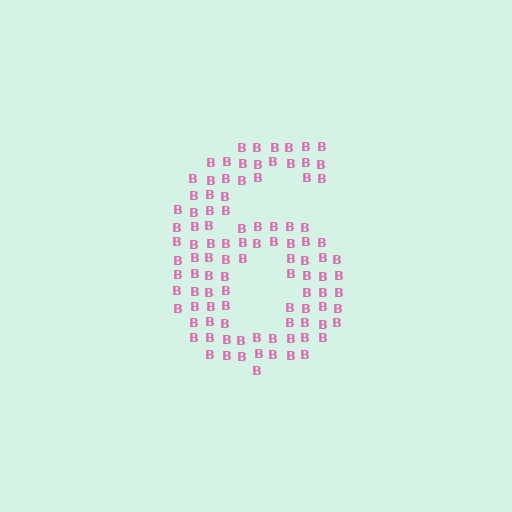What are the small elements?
The small elements are letter B's.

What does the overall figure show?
The overall figure shows the digit 6.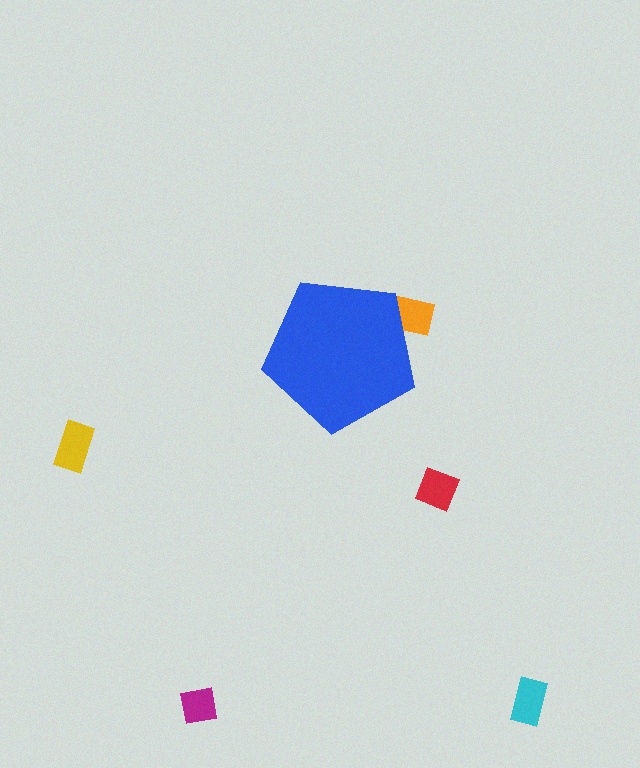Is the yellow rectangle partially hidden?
No, the yellow rectangle is fully visible.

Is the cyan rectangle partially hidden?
No, the cyan rectangle is fully visible.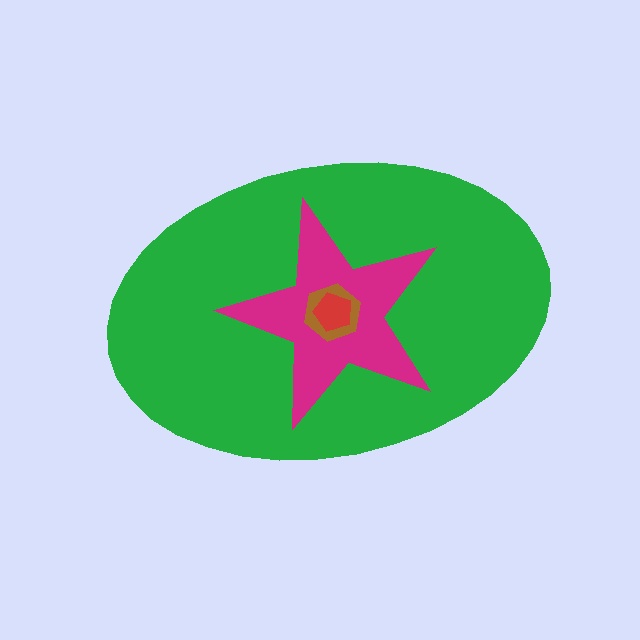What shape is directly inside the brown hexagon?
The red pentagon.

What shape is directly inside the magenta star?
The brown hexagon.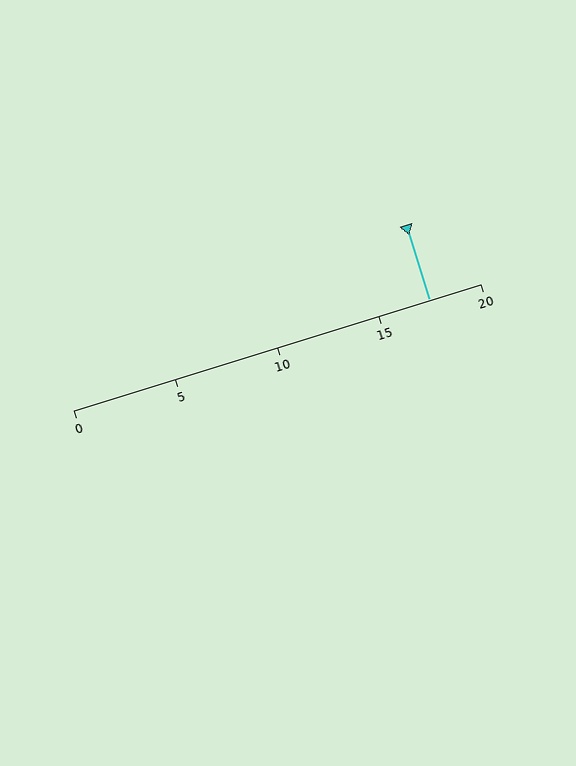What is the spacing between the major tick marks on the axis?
The major ticks are spaced 5 apart.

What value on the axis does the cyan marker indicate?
The marker indicates approximately 17.5.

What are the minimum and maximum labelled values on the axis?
The axis runs from 0 to 20.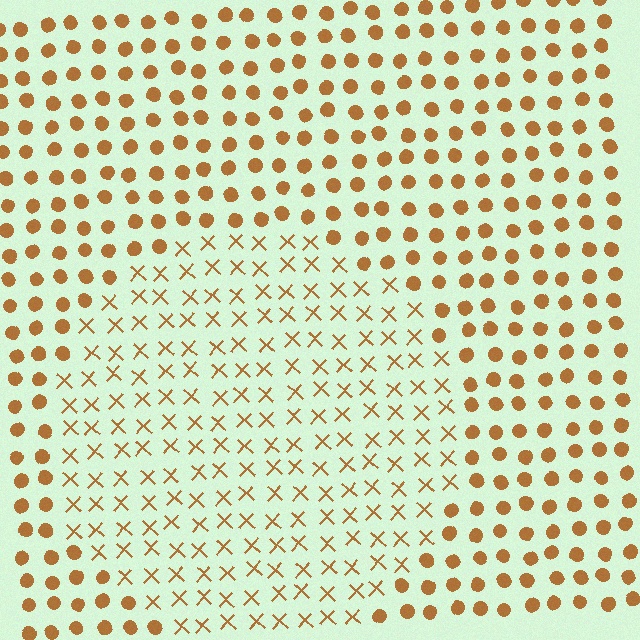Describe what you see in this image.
The image is filled with small brown elements arranged in a uniform grid. A circle-shaped region contains X marks, while the surrounding area contains circles. The boundary is defined purely by the change in element shape.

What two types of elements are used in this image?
The image uses X marks inside the circle region and circles outside it.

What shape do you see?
I see a circle.